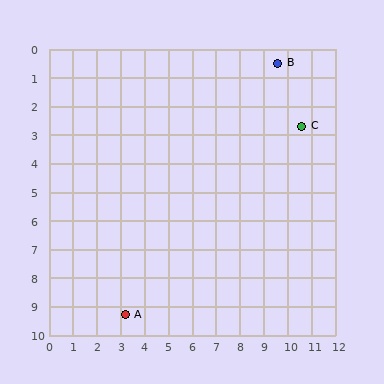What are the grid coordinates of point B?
Point B is at approximately (9.6, 0.5).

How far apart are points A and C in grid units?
Points A and C are about 9.9 grid units apart.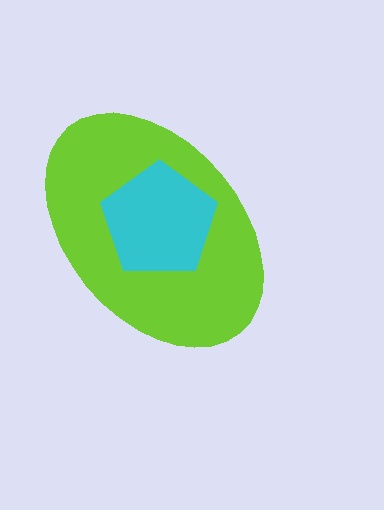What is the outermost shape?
The lime ellipse.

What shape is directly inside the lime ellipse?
The cyan pentagon.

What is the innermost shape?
The cyan pentagon.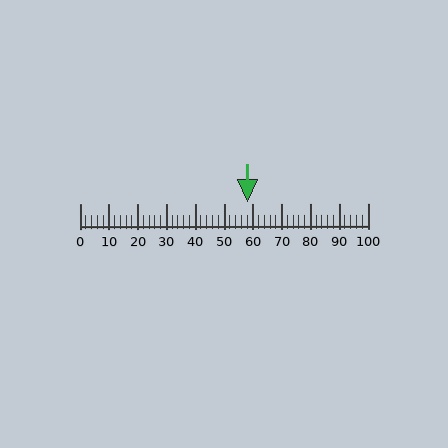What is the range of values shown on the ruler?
The ruler shows values from 0 to 100.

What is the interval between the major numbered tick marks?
The major tick marks are spaced 10 units apart.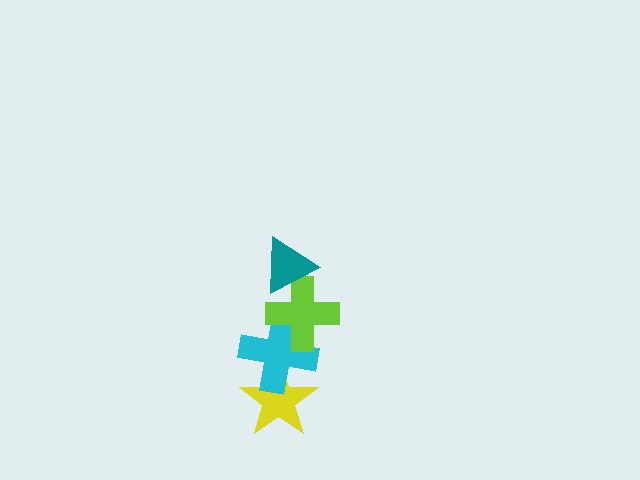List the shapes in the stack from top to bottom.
From top to bottom: the teal triangle, the lime cross, the cyan cross, the yellow star.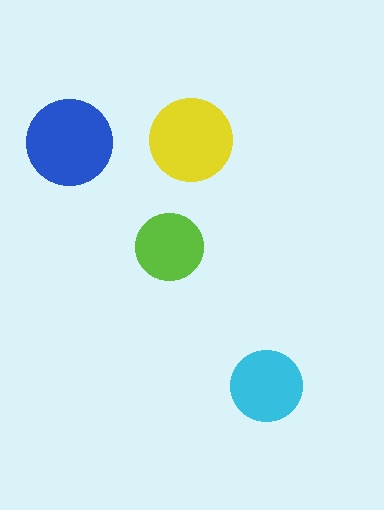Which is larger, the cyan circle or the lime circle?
The cyan one.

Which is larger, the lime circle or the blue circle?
The blue one.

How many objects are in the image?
There are 4 objects in the image.